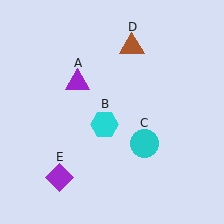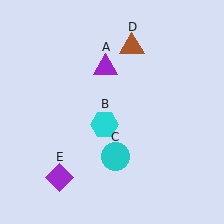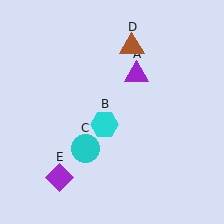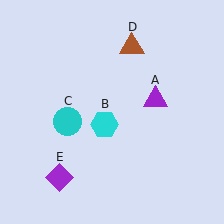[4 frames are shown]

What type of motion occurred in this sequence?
The purple triangle (object A), cyan circle (object C) rotated clockwise around the center of the scene.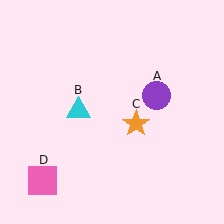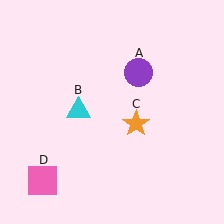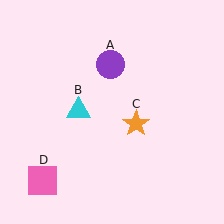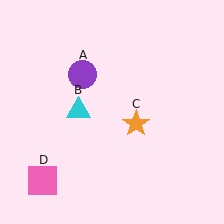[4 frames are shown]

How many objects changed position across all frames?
1 object changed position: purple circle (object A).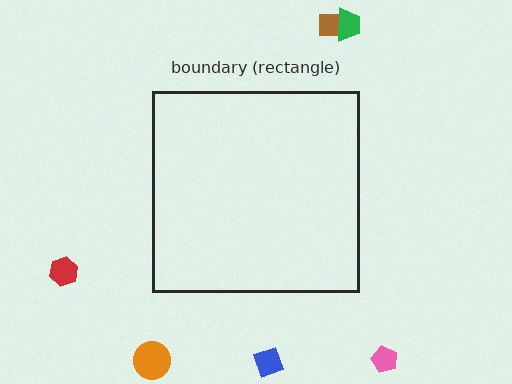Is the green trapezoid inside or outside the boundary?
Outside.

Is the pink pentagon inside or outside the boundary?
Outside.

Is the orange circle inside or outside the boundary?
Outside.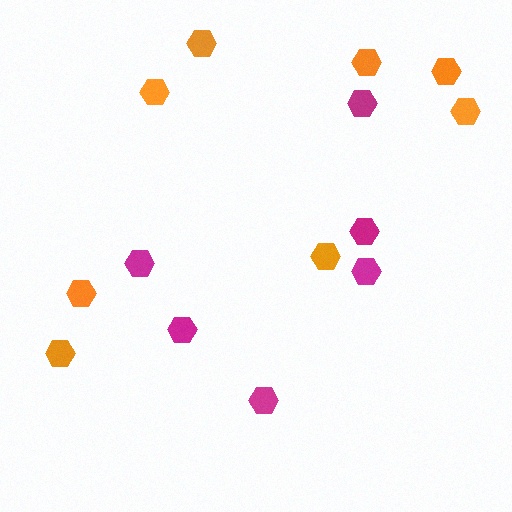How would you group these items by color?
There are 2 groups: one group of magenta hexagons (6) and one group of orange hexagons (8).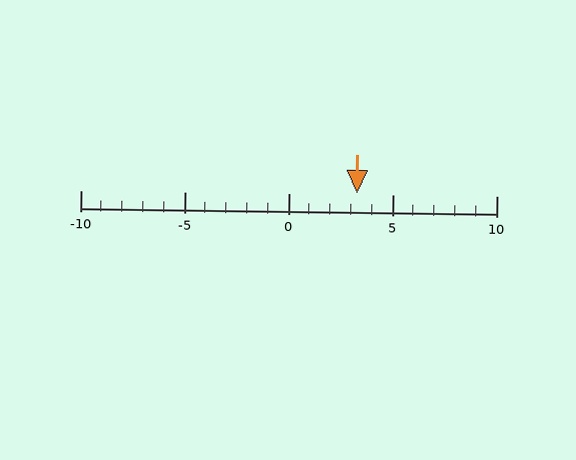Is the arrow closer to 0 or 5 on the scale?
The arrow is closer to 5.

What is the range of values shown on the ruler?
The ruler shows values from -10 to 10.